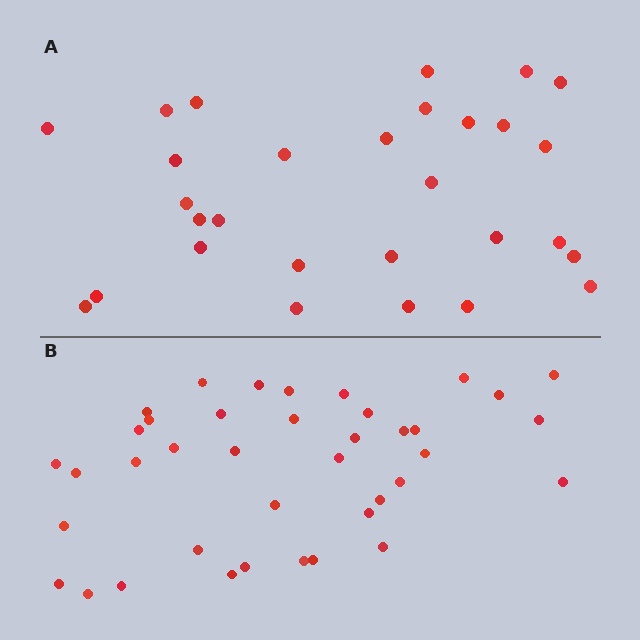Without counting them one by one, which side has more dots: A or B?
Region B (the bottom region) has more dots.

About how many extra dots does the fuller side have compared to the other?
Region B has roughly 10 or so more dots than region A.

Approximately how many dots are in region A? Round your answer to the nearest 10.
About 30 dots. (The exact count is 29, which rounds to 30.)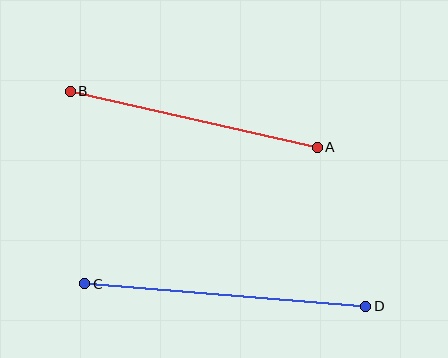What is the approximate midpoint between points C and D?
The midpoint is at approximately (225, 295) pixels.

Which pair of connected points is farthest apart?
Points C and D are farthest apart.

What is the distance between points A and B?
The distance is approximately 253 pixels.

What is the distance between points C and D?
The distance is approximately 282 pixels.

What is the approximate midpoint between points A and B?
The midpoint is at approximately (194, 119) pixels.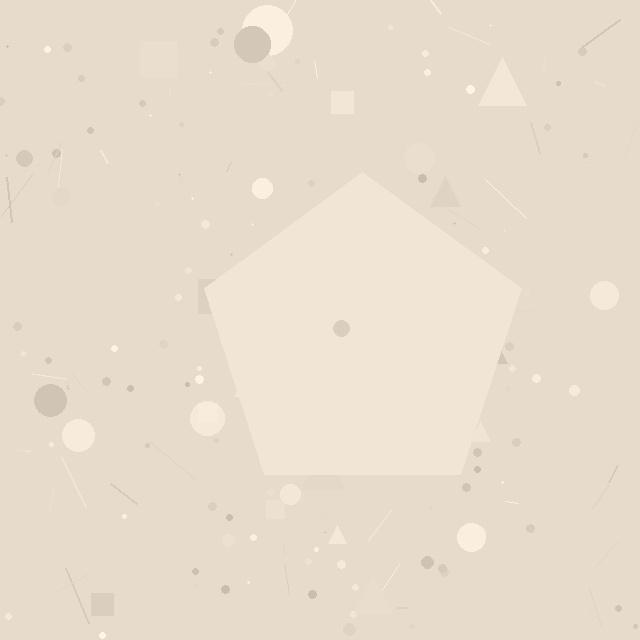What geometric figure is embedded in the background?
A pentagon is embedded in the background.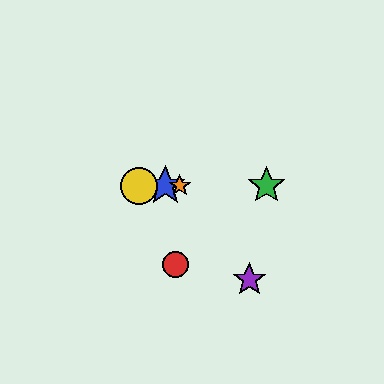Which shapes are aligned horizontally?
The blue star, the green star, the yellow circle, the orange star are aligned horizontally.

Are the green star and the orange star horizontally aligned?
Yes, both are at y≈186.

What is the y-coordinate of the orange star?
The orange star is at y≈186.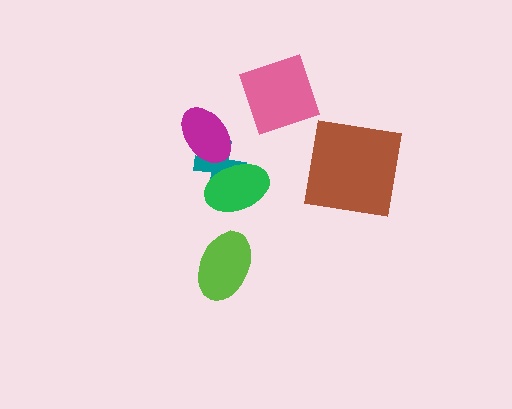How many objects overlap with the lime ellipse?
0 objects overlap with the lime ellipse.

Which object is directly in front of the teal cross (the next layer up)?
The magenta ellipse is directly in front of the teal cross.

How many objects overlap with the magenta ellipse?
1 object overlaps with the magenta ellipse.